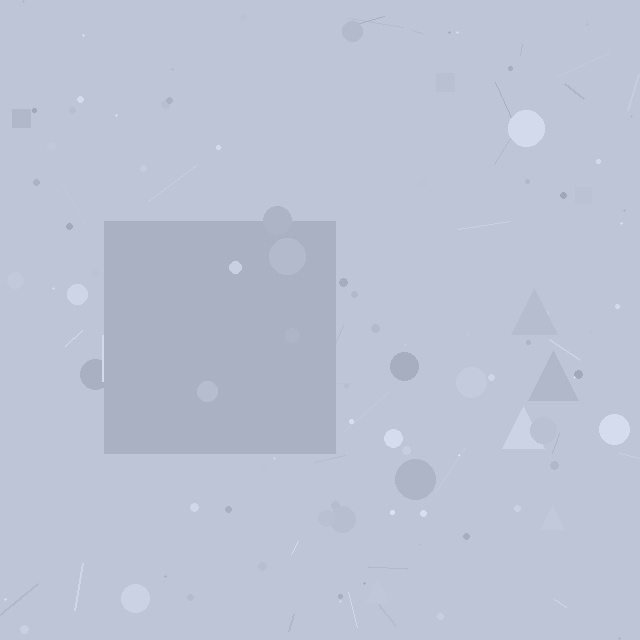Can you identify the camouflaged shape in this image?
The camouflaged shape is a square.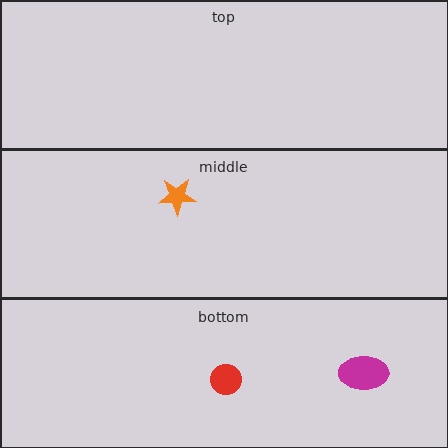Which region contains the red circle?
The bottom region.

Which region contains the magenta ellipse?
The bottom region.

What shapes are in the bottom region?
The magenta ellipse, the red circle.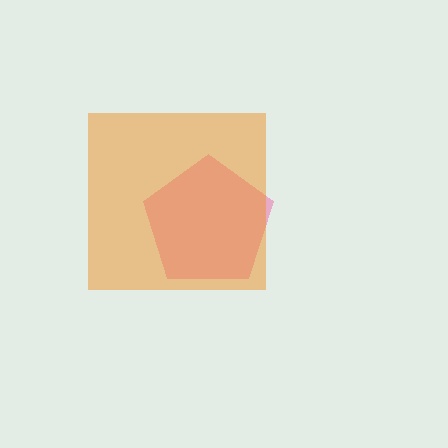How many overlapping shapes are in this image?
There are 2 overlapping shapes in the image.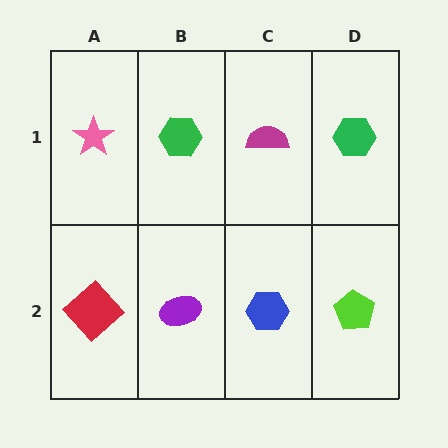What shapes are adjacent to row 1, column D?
A lime pentagon (row 2, column D), a magenta semicircle (row 1, column C).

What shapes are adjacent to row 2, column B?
A green hexagon (row 1, column B), a red diamond (row 2, column A), a blue hexagon (row 2, column C).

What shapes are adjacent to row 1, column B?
A purple ellipse (row 2, column B), a pink star (row 1, column A), a magenta semicircle (row 1, column C).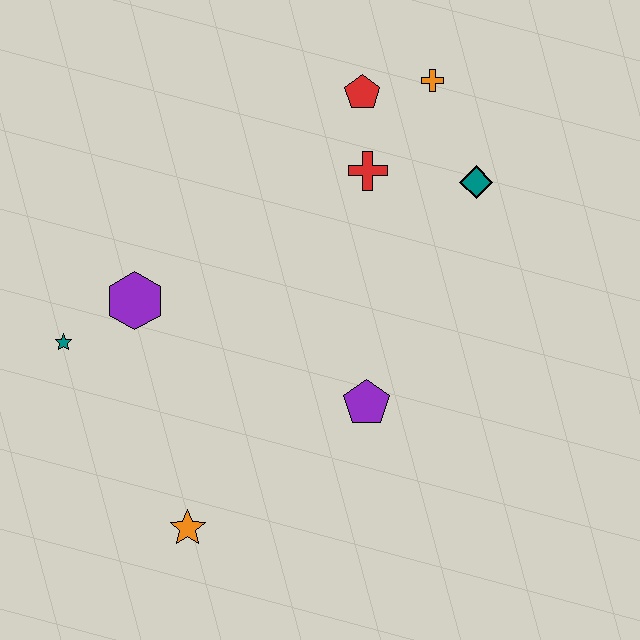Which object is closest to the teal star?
The purple hexagon is closest to the teal star.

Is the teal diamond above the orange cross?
No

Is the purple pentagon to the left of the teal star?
No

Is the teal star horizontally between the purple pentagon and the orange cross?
No